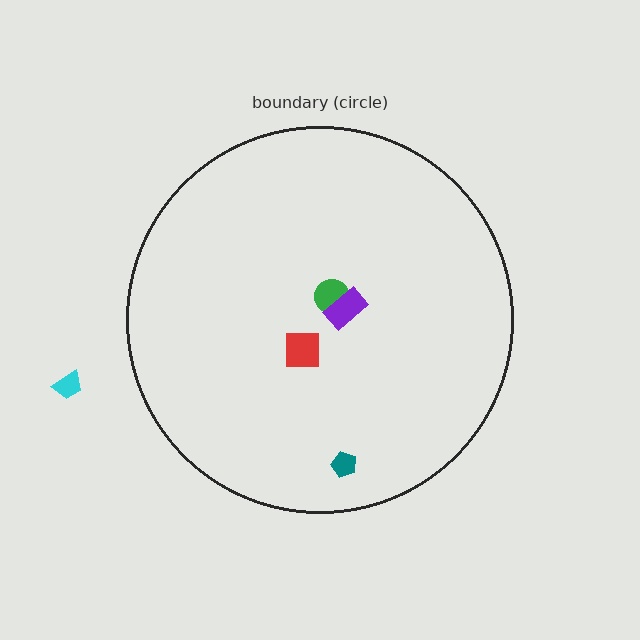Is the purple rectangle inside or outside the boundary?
Inside.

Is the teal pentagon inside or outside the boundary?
Inside.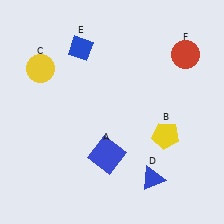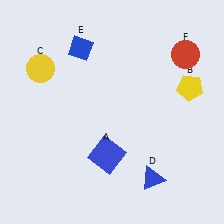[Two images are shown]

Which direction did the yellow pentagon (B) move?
The yellow pentagon (B) moved up.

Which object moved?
The yellow pentagon (B) moved up.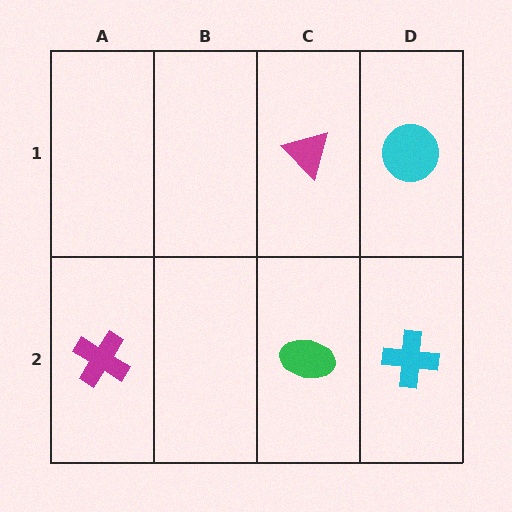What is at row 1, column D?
A cyan circle.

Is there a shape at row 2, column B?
No, that cell is empty.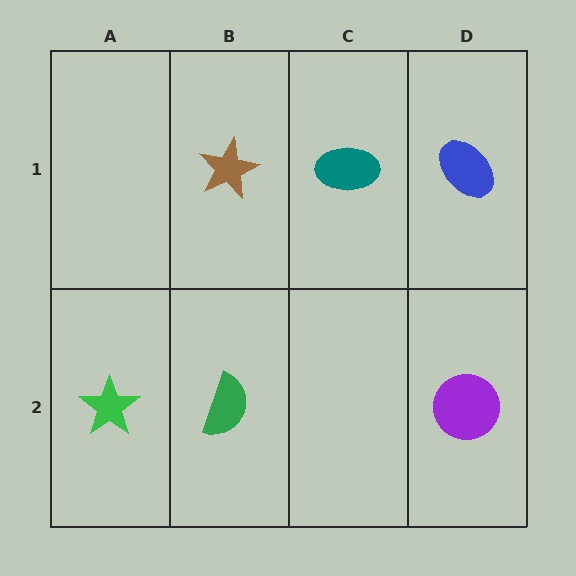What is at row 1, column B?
A brown star.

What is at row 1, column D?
A blue ellipse.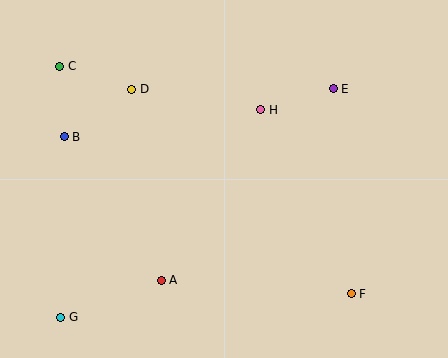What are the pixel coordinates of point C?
Point C is at (60, 66).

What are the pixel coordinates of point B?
Point B is at (64, 137).